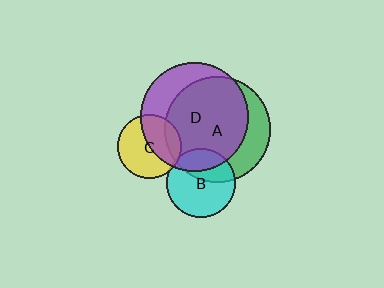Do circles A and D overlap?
Yes.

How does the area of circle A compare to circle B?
Approximately 2.4 times.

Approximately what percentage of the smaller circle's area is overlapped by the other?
Approximately 70%.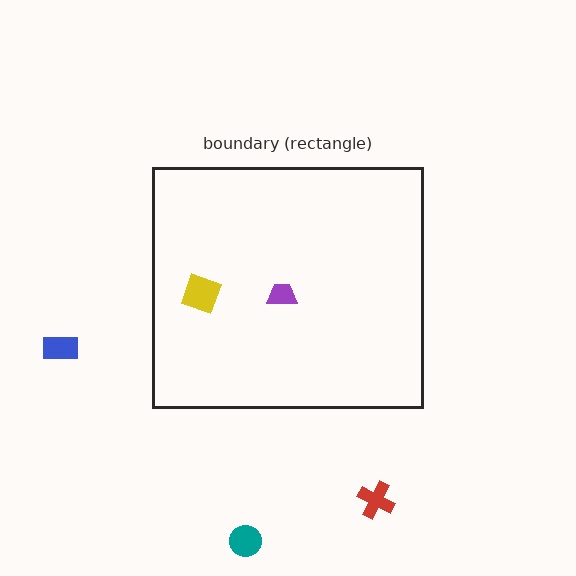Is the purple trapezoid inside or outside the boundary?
Inside.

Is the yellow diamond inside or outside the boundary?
Inside.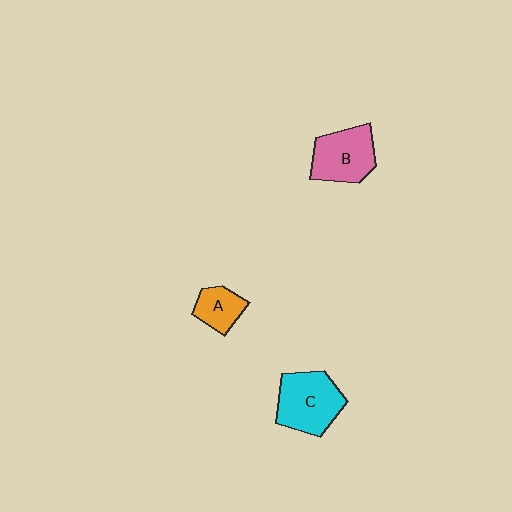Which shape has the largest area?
Shape C (cyan).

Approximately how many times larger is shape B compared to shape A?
Approximately 1.7 times.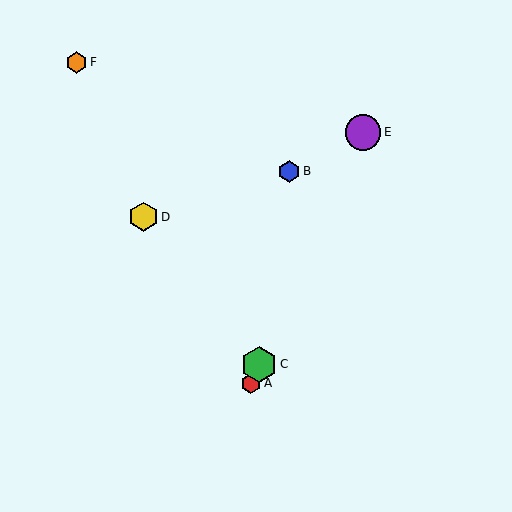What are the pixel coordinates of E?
Object E is at (363, 132).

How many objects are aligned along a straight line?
3 objects (A, C, E) are aligned along a straight line.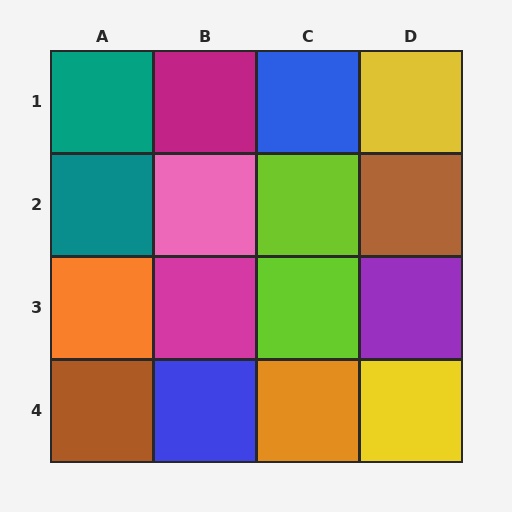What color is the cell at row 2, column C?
Lime.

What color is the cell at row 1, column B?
Magenta.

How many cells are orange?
2 cells are orange.